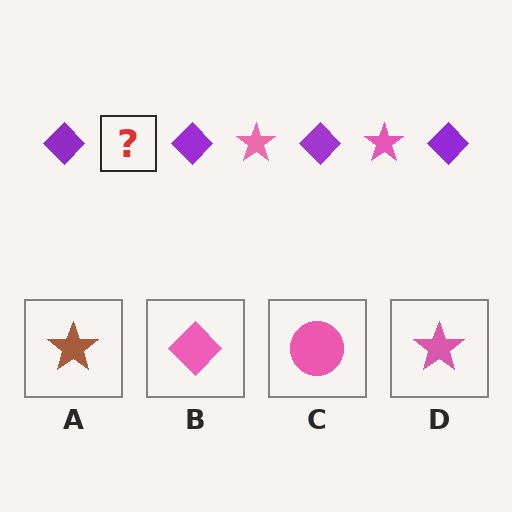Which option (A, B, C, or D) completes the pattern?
D.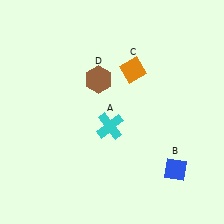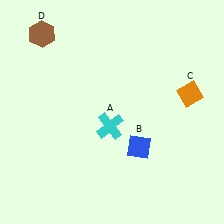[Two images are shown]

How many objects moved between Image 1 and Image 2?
3 objects moved between the two images.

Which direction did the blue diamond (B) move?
The blue diamond (B) moved left.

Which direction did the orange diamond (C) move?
The orange diamond (C) moved right.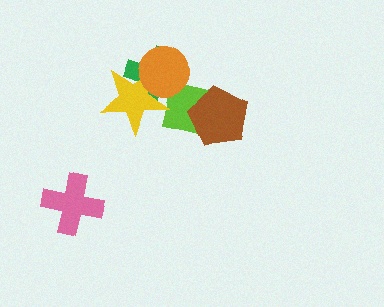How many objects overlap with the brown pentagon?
1 object overlaps with the brown pentagon.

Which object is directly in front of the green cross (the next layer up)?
The lime square is directly in front of the green cross.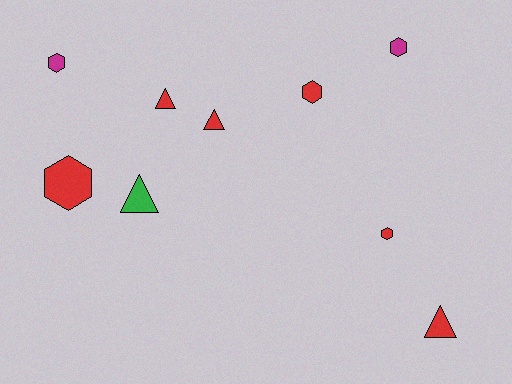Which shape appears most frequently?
Hexagon, with 5 objects.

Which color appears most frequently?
Red, with 6 objects.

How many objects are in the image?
There are 9 objects.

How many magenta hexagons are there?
There are 2 magenta hexagons.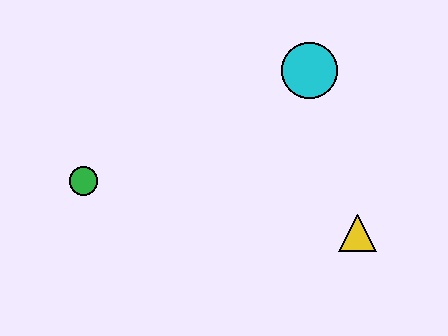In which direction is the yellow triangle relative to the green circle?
The yellow triangle is to the right of the green circle.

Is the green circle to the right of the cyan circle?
No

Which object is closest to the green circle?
The cyan circle is closest to the green circle.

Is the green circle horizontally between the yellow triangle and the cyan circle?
No